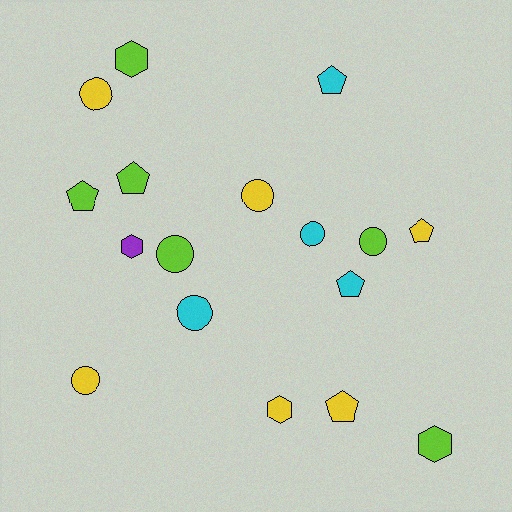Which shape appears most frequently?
Circle, with 7 objects.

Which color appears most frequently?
Lime, with 6 objects.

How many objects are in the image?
There are 17 objects.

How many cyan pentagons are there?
There are 2 cyan pentagons.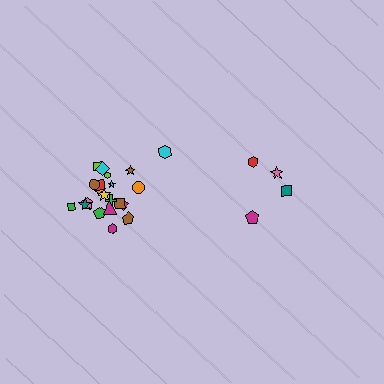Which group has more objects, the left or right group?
The left group.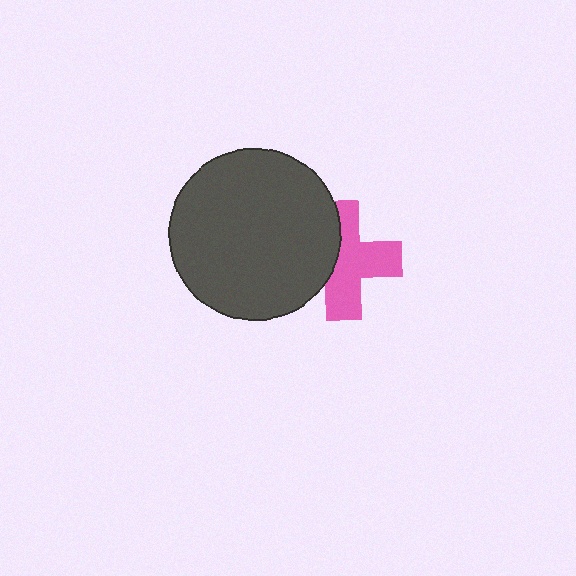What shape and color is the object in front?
The object in front is a dark gray circle.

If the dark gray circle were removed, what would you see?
You would see the complete pink cross.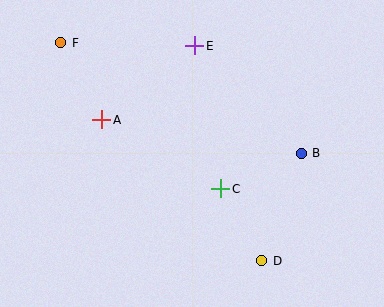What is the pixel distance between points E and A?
The distance between E and A is 119 pixels.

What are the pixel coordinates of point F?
Point F is at (61, 43).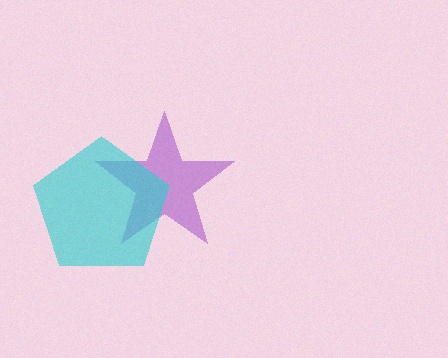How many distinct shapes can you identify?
There are 2 distinct shapes: a purple star, a cyan pentagon.